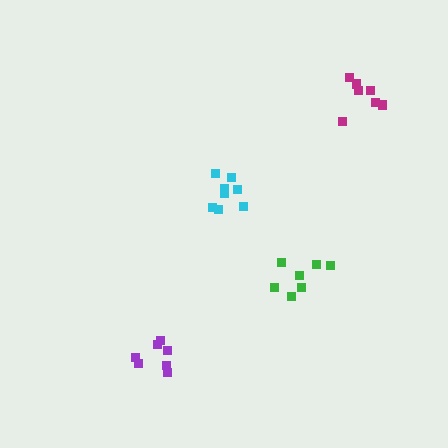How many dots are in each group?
Group 1: 7 dots, Group 2: 8 dots, Group 3: 7 dots, Group 4: 7 dots (29 total).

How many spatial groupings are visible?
There are 4 spatial groupings.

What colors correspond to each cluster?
The clusters are colored: purple, cyan, magenta, green.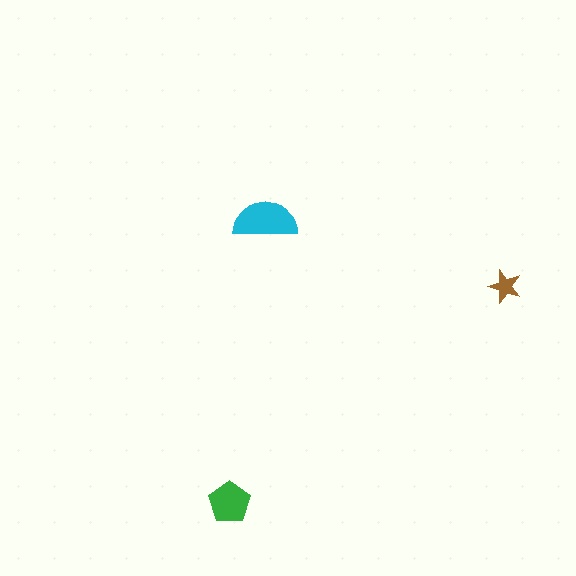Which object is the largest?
The cyan semicircle.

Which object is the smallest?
The brown star.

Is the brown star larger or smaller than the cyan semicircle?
Smaller.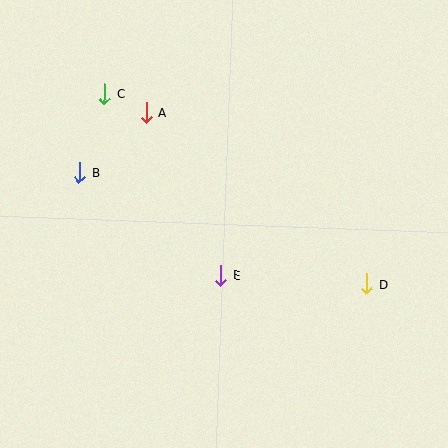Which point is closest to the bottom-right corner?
Point D is closest to the bottom-right corner.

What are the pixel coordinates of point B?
Point B is at (79, 173).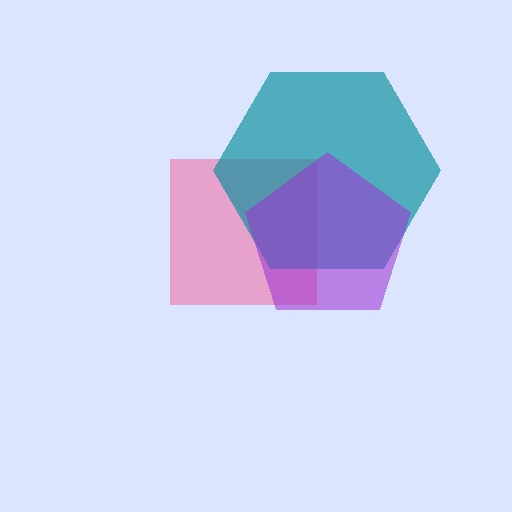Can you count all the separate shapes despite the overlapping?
Yes, there are 3 separate shapes.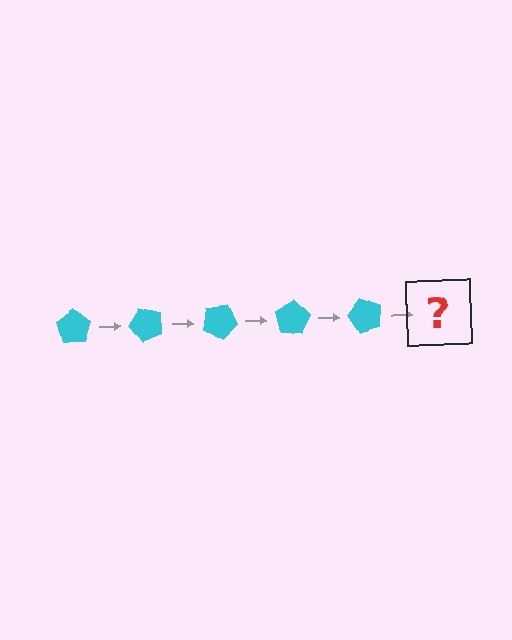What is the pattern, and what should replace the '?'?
The pattern is that the pentagon rotates 50 degrees each step. The '?' should be a cyan pentagon rotated 250 degrees.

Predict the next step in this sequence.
The next step is a cyan pentagon rotated 250 degrees.